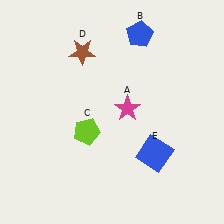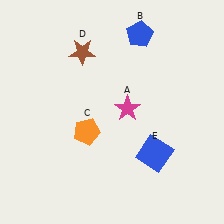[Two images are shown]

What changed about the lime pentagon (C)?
In Image 1, C is lime. In Image 2, it changed to orange.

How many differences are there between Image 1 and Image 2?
There is 1 difference between the two images.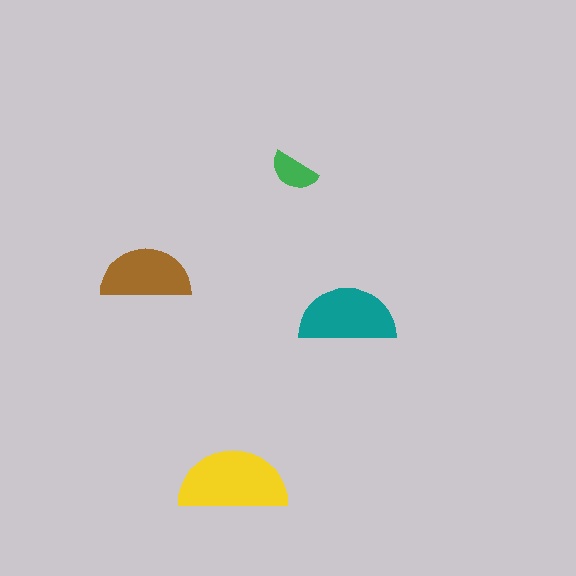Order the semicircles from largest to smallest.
the yellow one, the teal one, the brown one, the green one.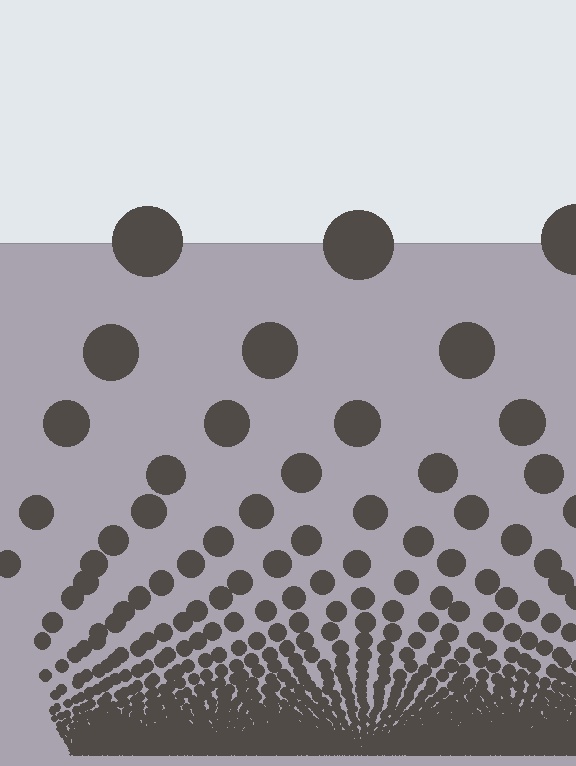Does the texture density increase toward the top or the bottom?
Density increases toward the bottom.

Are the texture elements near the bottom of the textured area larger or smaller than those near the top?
Smaller. The gradient is inverted — elements near the bottom are smaller and denser.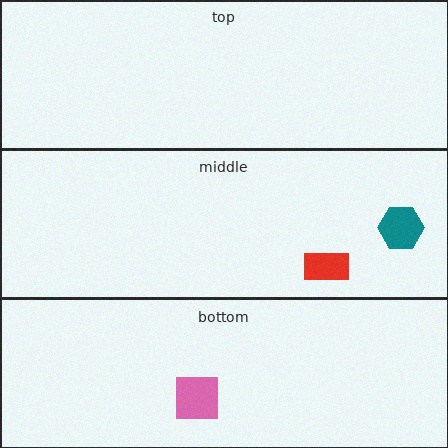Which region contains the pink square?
The bottom region.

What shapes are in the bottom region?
The pink square.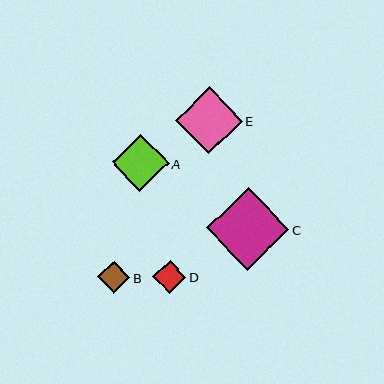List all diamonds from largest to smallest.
From largest to smallest: C, E, A, D, B.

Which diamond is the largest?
Diamond C is the largest with a size of approximately 82 pixels.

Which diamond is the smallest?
Diamond B is the smallest with a size of approximately 32 pixels.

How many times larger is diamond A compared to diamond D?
Diamond A is approximately 1.7 times the size of diamond D.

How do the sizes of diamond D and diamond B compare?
Diamond D and diamond B are approximately the same size.